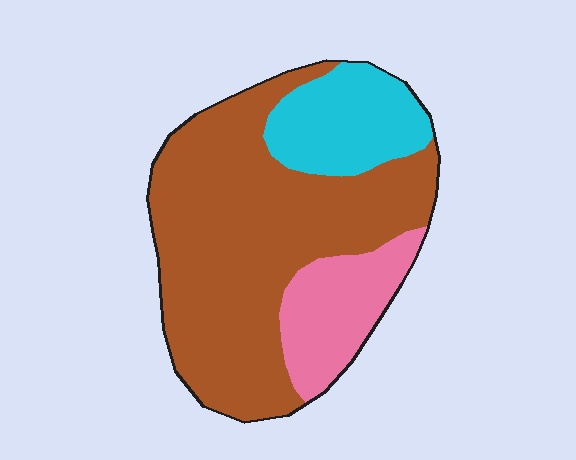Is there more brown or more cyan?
Brown.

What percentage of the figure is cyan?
Cyan takes up between a sixth and a third of the figure.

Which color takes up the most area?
Brown, at roughly 65%.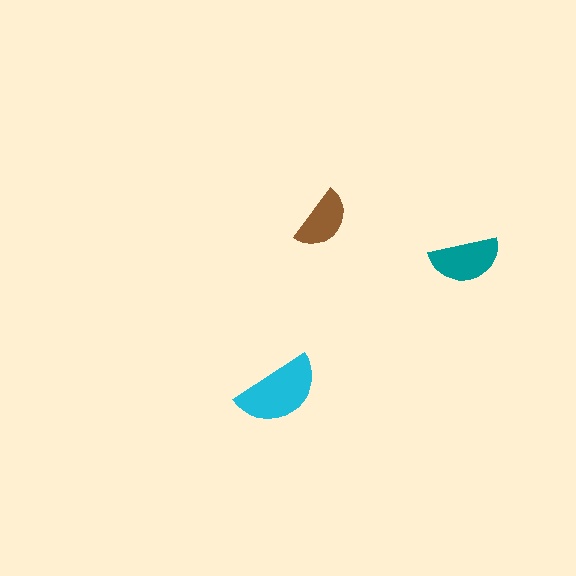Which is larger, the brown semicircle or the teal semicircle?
The teal one.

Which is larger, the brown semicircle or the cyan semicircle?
The cyan one.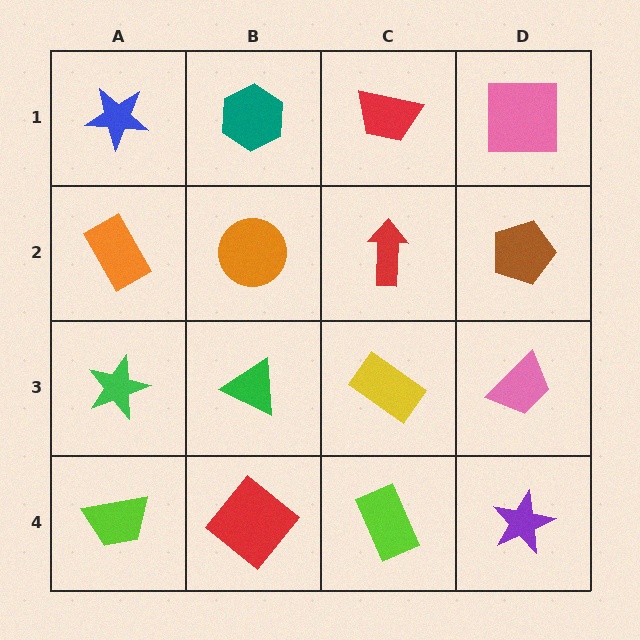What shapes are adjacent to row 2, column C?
A red trapezoid (row 1, column C), a yellow rectangle (row 3, column C), an orange circle (row 2, column B), a brown pentagon (row 2, column D).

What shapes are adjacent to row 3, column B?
An orange circle (row 2, column B), a red diamond (row 4, column B), a green star (row 3, column A), a yellow rectangle (row 3, column C).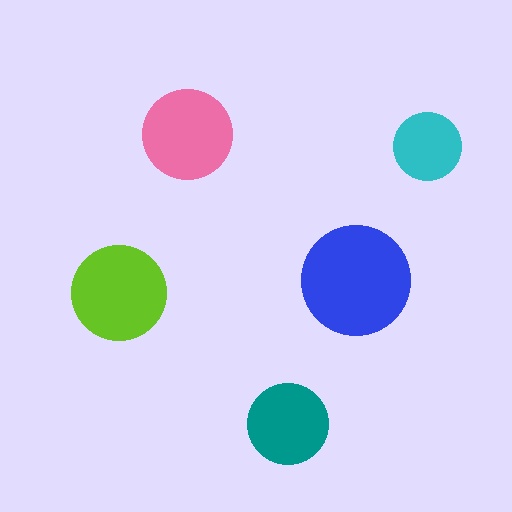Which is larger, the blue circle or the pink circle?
The blue one.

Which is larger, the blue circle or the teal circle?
The blue one.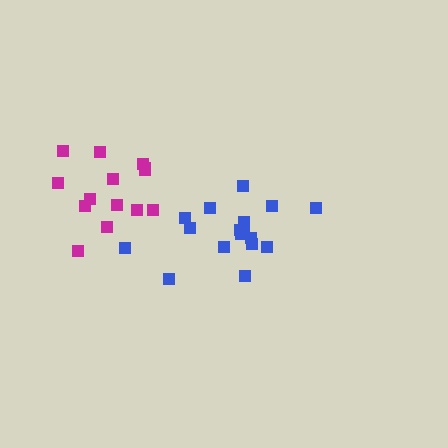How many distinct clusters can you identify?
There are 2 distinct clusters.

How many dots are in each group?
Group 1: 17 dots, Group 2: 14 dots (31 total).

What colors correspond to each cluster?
The clusters are colored: blue, magenta.